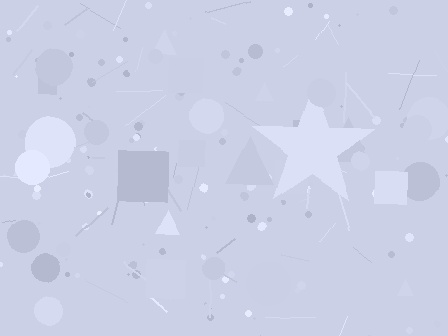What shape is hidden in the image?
A star is hidden in the image.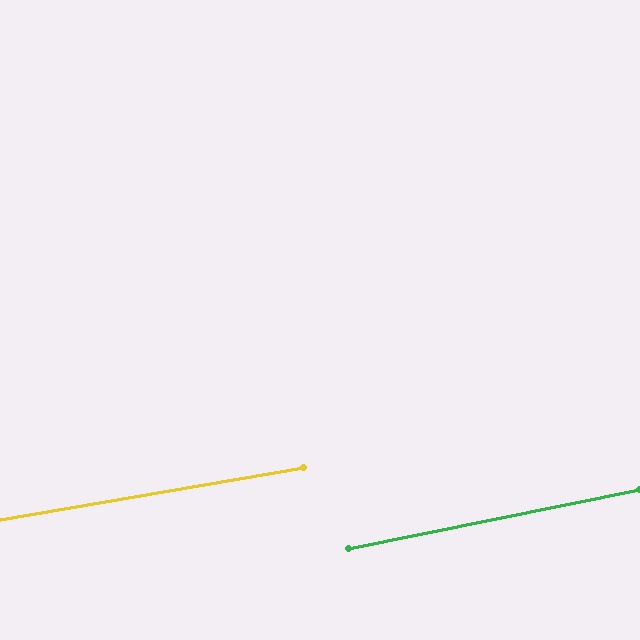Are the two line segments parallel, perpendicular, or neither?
Parallel — their directions differ by only 1.7°.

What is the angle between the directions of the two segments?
Approximately 2 degrees.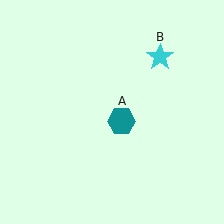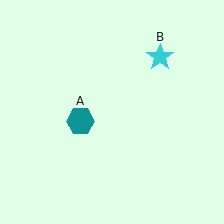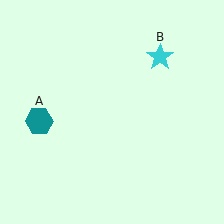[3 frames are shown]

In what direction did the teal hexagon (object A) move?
The teal hexagon (object A) moved left.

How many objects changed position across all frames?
1 object changed position: teal hexagon (object A).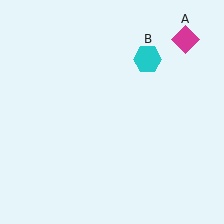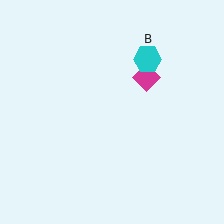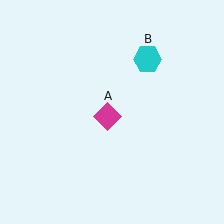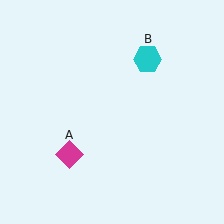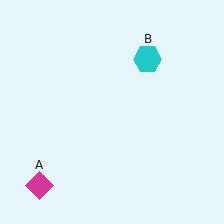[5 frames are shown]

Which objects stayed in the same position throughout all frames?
Cyan hexagon (object B) remained stationary.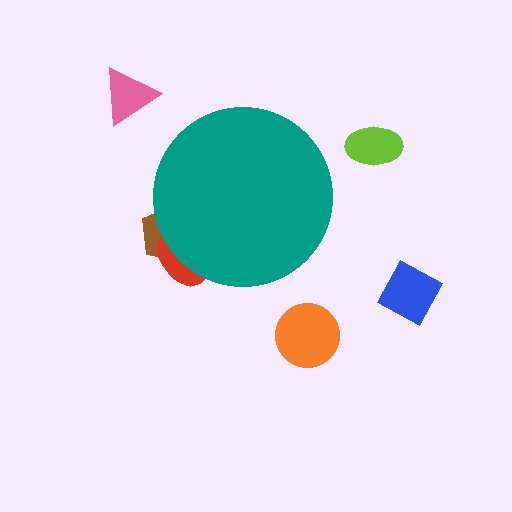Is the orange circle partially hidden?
No, the orange circle is fully visible.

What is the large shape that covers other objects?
A teal circle.